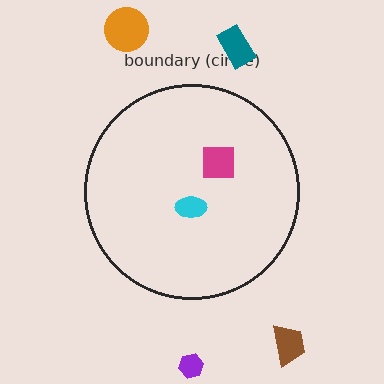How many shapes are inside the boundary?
2 inside, 4 outside.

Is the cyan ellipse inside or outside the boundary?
Inside.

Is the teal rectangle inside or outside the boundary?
Outside.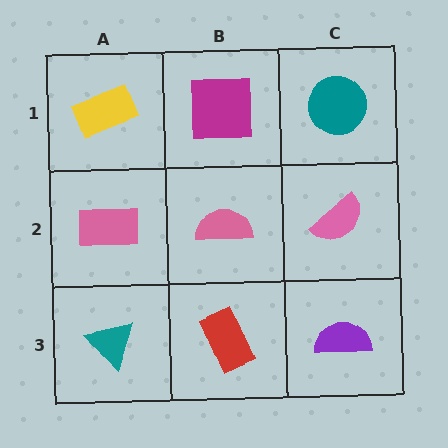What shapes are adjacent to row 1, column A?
A pink rectangle (row 2, column A), a magenta square (row 1, column B).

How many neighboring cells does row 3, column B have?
3.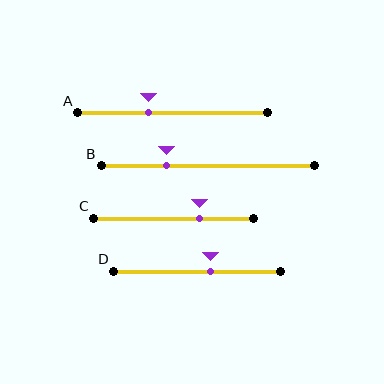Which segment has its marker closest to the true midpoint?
Segment D has its marker closest to the true midpoint.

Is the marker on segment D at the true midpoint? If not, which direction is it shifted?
No, the marker on segment D is shifted to the right by about 8% of the segment length.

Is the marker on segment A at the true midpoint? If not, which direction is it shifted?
No, the marker on segment A is shifted to the left by about 13% of the segment length.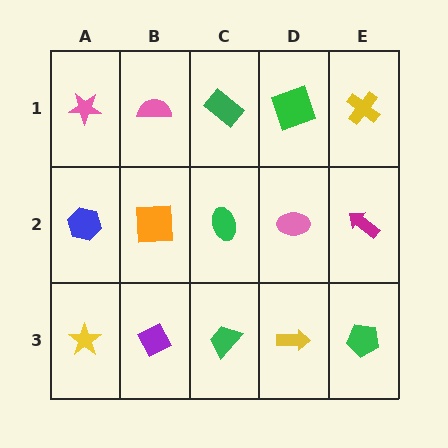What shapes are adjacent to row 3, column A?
A blue hexagon (row 2, column A), a purple diamond (row 3, column B).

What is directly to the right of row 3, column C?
A yellow arrow.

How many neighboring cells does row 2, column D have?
4.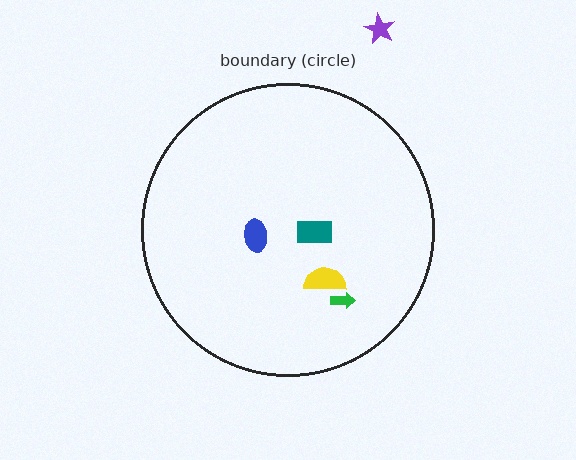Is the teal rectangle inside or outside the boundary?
Inside.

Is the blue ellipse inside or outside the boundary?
Inside.